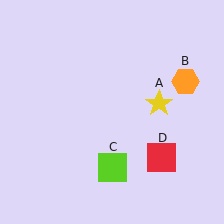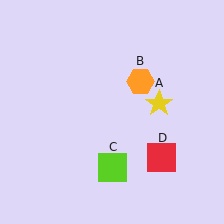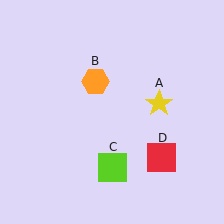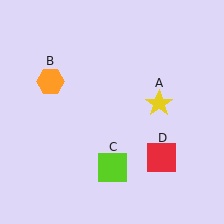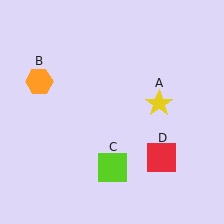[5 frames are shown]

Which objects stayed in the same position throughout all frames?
Yellow star (object A) and lime square (object C) and red square (object D) remained stationary.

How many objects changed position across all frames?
1 object changed position: orange hexagon (object B).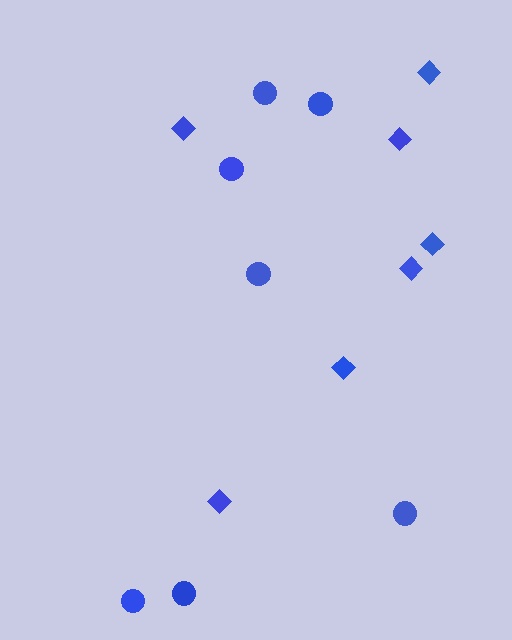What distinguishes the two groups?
There are 2 groups: one group of diamonds (7) and one group of circles (7).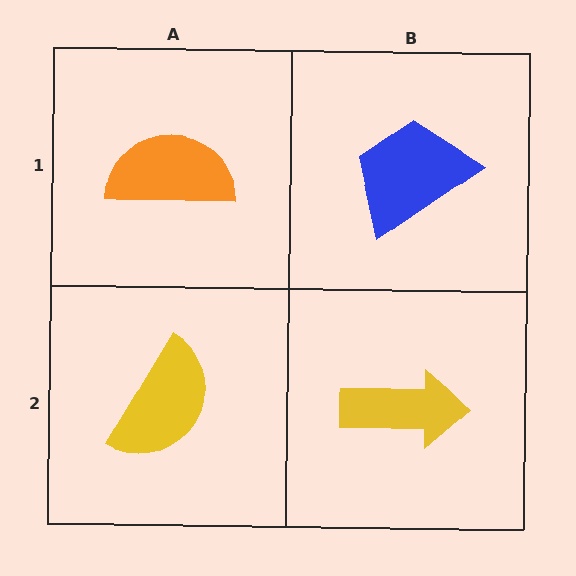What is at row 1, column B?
A blue trapezoid.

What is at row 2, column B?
A yellow arrow.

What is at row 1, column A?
An orange semicircle.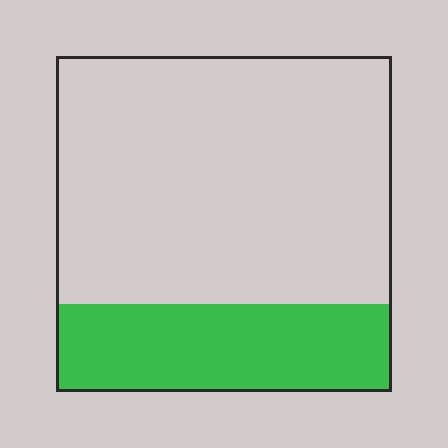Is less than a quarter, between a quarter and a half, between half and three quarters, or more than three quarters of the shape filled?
Between a quarter and a half.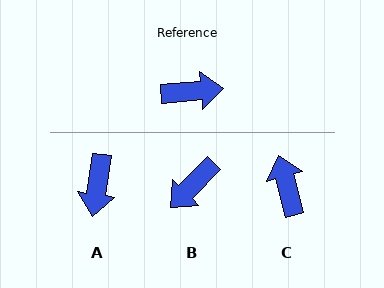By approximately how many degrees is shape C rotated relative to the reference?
Approximately 101 degrees counter-clockwise.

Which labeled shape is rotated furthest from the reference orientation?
B, about 139 degrees away.